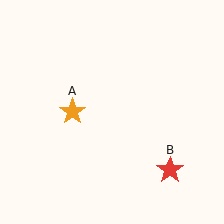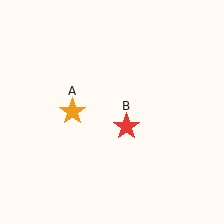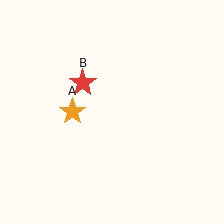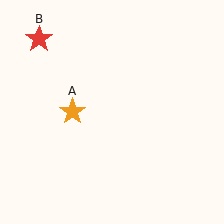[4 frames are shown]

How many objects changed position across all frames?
1 object changed position: red star (object B).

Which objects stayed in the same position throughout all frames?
Orange star (object A) remained stationary.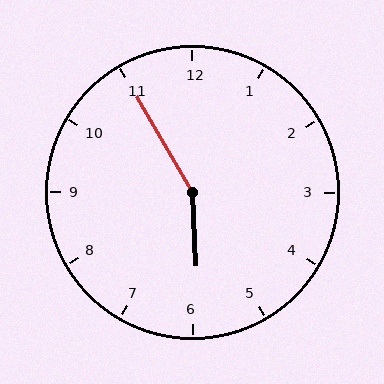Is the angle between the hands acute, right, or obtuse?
It is obtuse.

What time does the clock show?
5:55.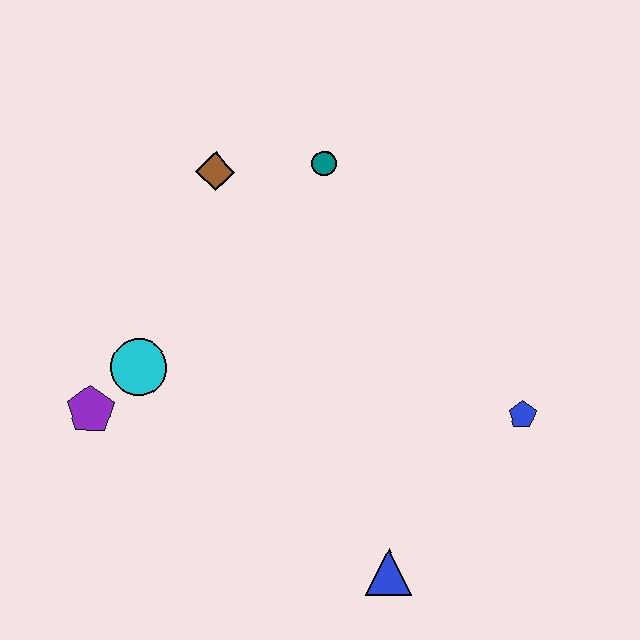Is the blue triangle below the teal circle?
Yes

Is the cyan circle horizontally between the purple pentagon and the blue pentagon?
Yes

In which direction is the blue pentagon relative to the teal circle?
The blue pentagon is below the teal circle.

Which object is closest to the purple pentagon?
The cyan circle is closest to the purple pentagon.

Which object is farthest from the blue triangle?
The brown diamond is farthest from the blue triangle.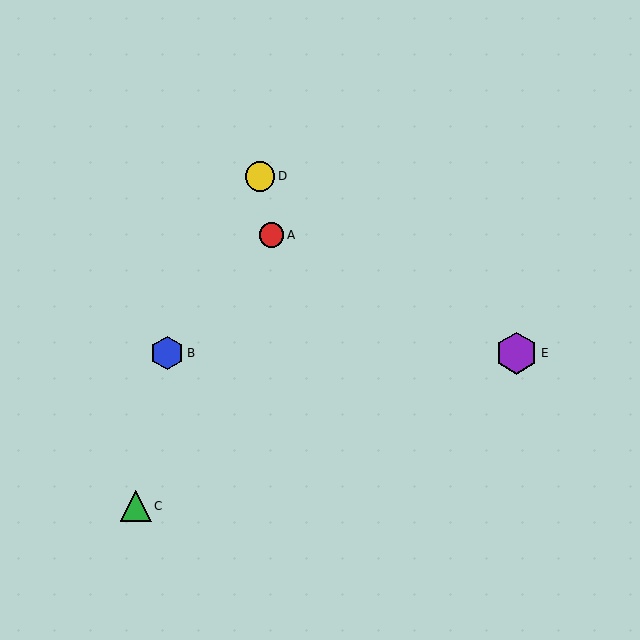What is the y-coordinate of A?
Object A is at y≈235.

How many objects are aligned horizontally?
2 objects (B, E) are aligned horizontally.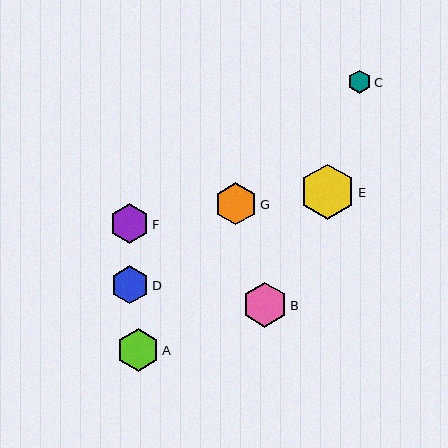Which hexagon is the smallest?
Hexagon C is the smallest with a size of approximately 23 pixels.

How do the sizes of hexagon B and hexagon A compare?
Hexagon B and hexagon A are approximately the same size.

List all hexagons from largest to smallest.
From largest to smallest: E, B, G, A, F, D, C.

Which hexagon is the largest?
Hexagon E is the largest with a size of approximately 56 pixels.